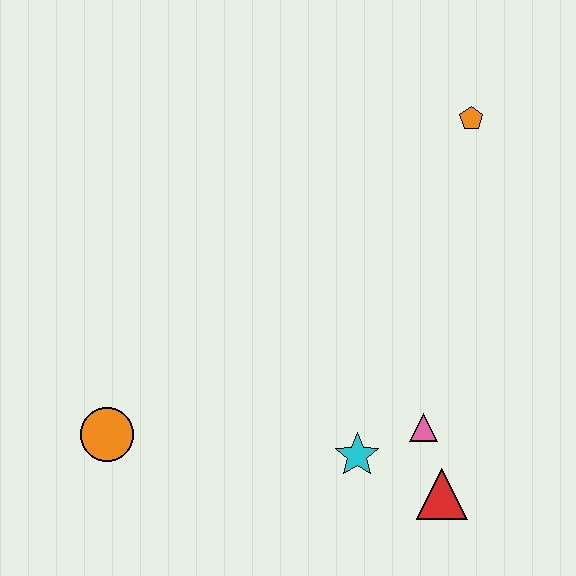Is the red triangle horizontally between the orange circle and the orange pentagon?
Yes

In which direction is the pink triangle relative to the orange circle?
The pink triangle is to the right of the orange circle.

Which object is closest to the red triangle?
The pink triangle is closest to the red triangle.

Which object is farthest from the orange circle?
The orange pentagon is farthest from the orange circle.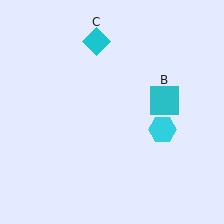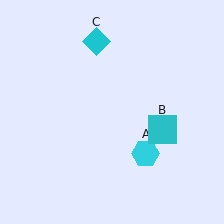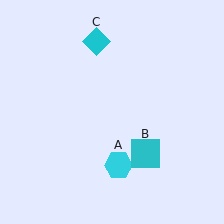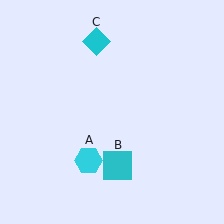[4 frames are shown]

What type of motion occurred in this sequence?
The cyan hexagon (object A), cyan square (object B) rotated clockwise around the center of the scene.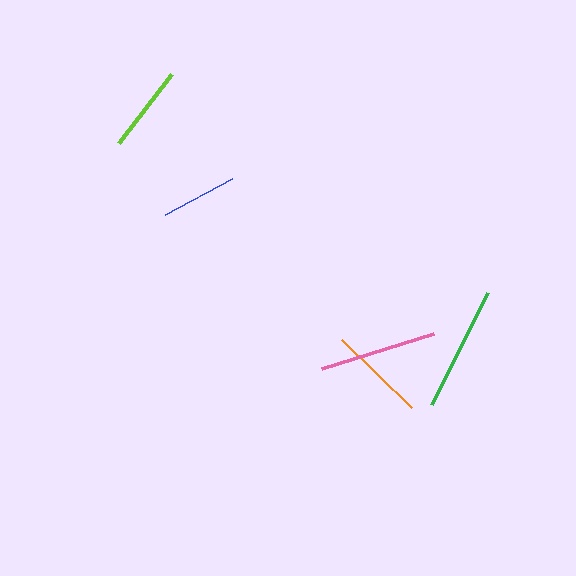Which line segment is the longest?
The green line is the longest at approximately 125 pixels.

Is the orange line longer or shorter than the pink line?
The pink line is longer than the orange line.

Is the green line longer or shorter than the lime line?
The green line is longer than the lime line.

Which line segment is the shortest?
The blue line is the shortest at approximately 76 pixels.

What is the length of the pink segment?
The pink segment is approximately 117 pixels long.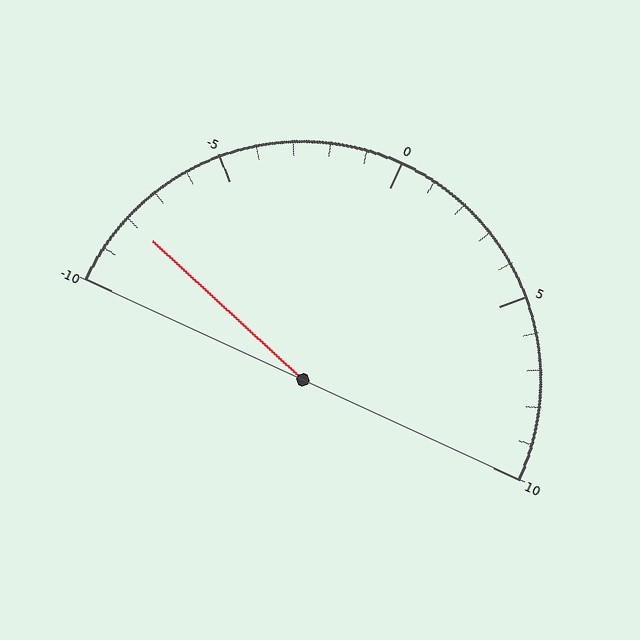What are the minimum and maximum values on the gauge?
The gauge ranges from -10 to 10.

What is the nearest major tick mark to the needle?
The nearest major tick mark is -10.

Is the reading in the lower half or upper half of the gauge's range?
The reading is in the lower half of the range (-10 to 10).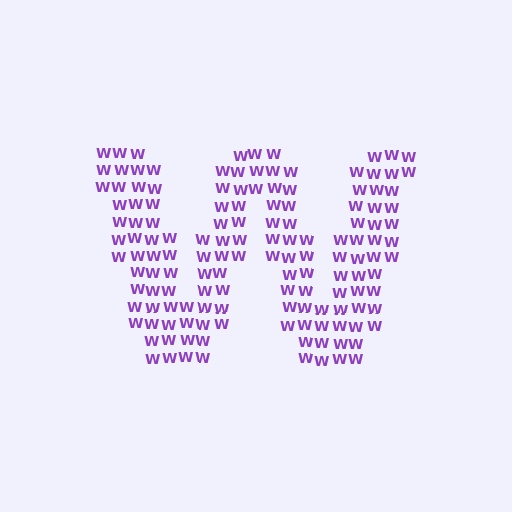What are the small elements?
The small elements are letter W's.